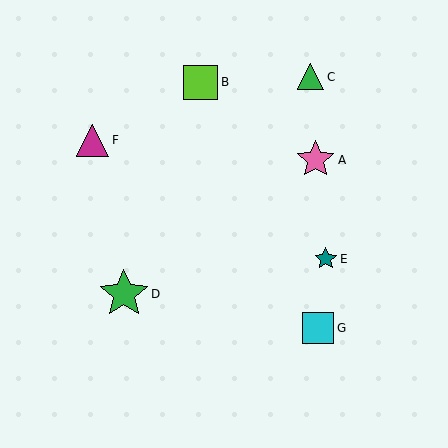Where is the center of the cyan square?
The center of the cyan square is at (318, 328).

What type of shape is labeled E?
Shape E is a teal star.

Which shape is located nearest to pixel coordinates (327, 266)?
The teal star (labeled E) at (326, 259) is nearest to that location.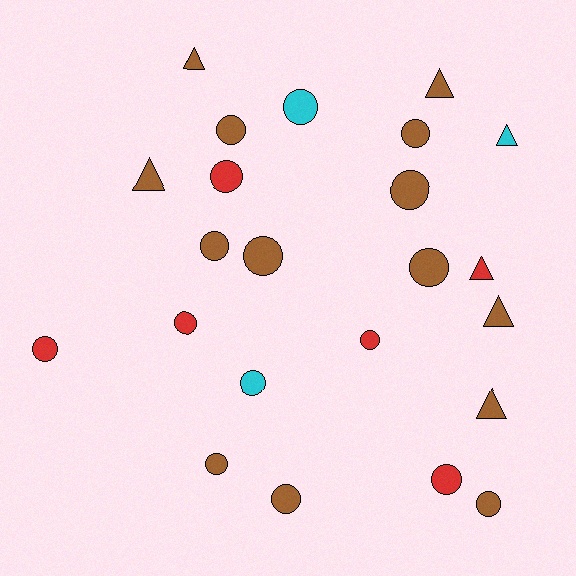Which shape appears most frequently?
Circle, with 16 objects.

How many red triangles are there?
There is 1 red triangle.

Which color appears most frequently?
Brown, with 14 objects.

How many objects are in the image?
There are 23 objects.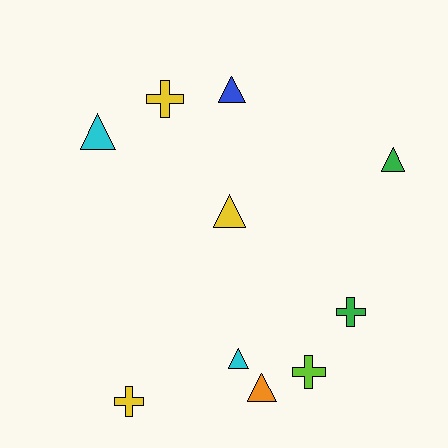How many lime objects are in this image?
There is 1 lime object.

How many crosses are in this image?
There are 4 crosses.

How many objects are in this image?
There are 10 objects.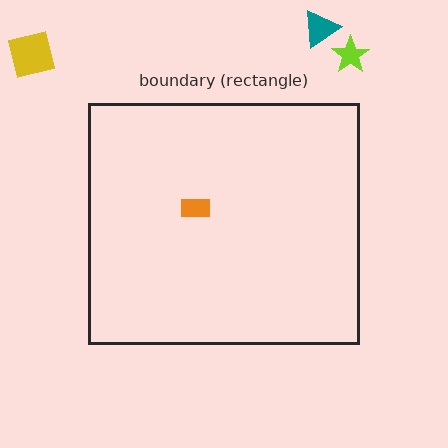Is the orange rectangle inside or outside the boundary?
Inside.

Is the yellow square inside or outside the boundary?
Outside.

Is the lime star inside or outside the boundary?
Outside.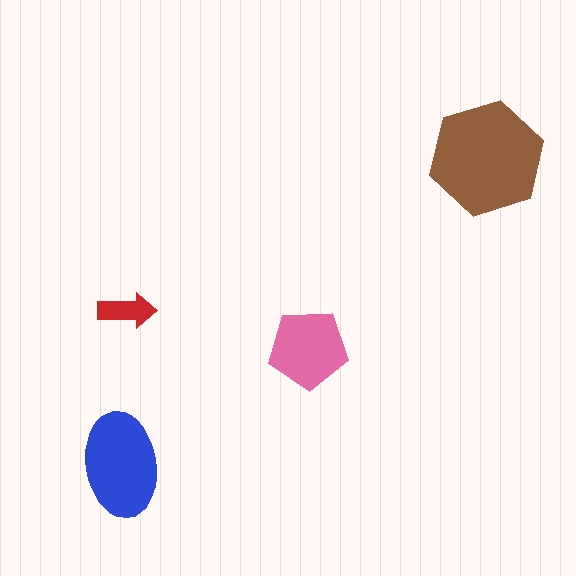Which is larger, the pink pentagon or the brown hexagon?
The brown hexagon.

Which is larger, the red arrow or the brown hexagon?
The brown hexagon.